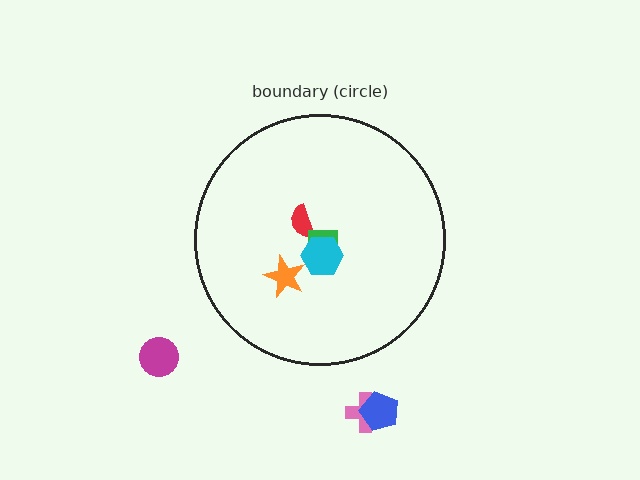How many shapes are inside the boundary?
4 inside, 3 outside.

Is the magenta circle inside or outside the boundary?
Outside.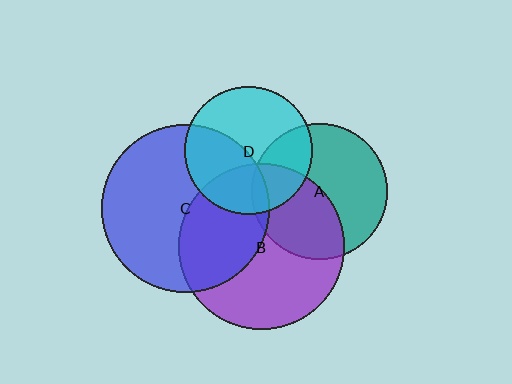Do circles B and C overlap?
Yes.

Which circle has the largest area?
Circle C (blue).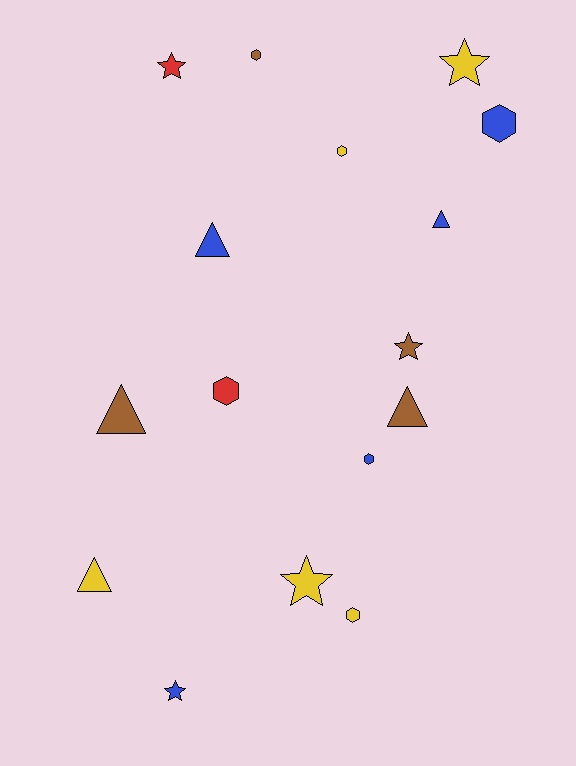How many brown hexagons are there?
There is 1 brown hexagon.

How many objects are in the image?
There are 16 objects.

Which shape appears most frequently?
Hexagon, with 6 objects.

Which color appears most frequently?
Blue, with 5 objects.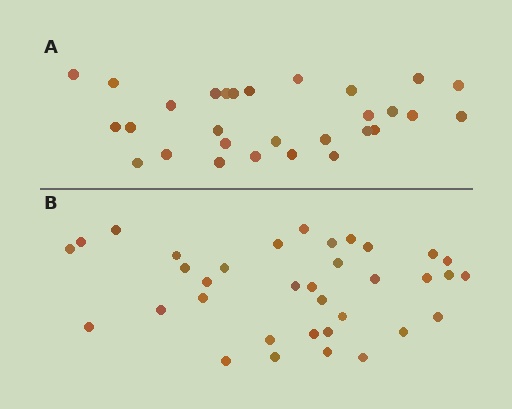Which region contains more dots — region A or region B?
Region B (the bottom region) has more dots.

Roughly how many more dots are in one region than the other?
Region B has about 6 more dots than region A.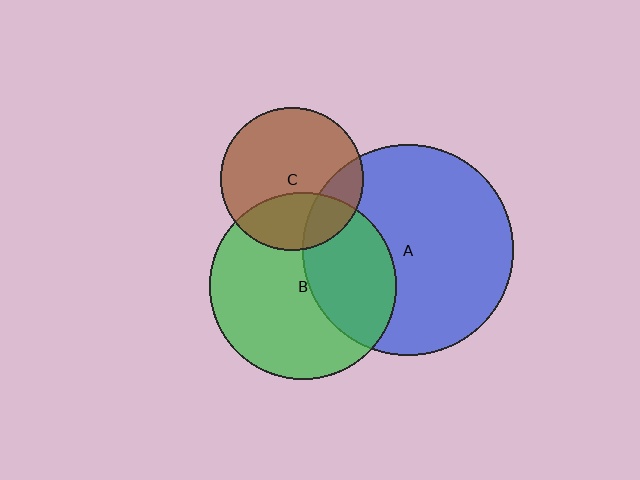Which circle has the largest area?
Circle A (blue).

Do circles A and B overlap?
Yes.